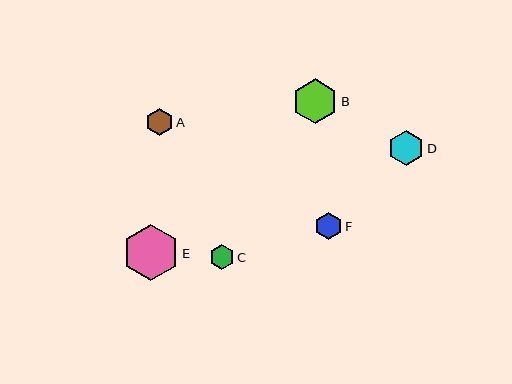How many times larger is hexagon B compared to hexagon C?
Hexagon B is approximately 1.8 times the size of hexagon C.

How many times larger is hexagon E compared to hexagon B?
Hexagon E is approximately 1.3 times the size of hexagon B.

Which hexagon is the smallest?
Hexagon C is the smallest with a size of approximately 25 pixels.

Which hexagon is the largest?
Hexagon E is the largest with a size of approximately 56 pixels.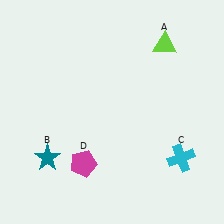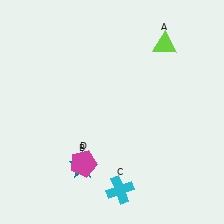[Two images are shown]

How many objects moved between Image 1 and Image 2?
2 objects moved between the two images.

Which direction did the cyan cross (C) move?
The cyan cross (C) moved left.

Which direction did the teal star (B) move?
The teal star (B) moved right.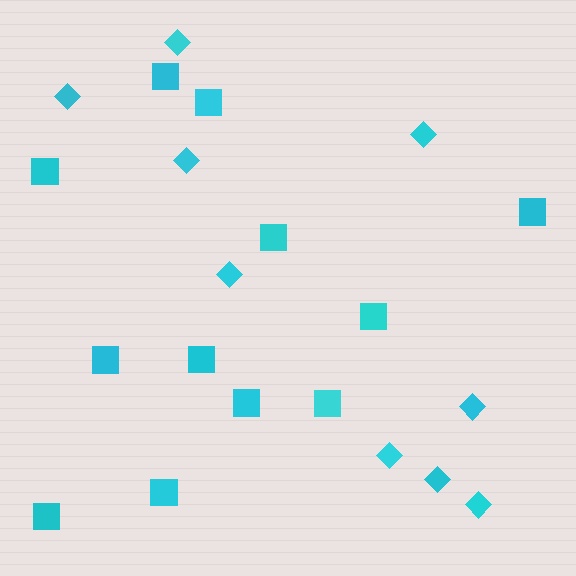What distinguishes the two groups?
There are 2 groups: one group of diamonds (9) and one group of squares (12).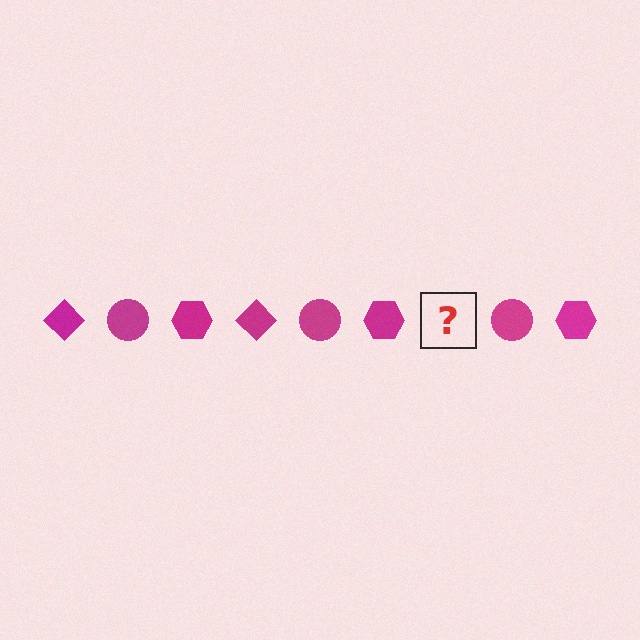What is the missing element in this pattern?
The missing element is a magenta diamond.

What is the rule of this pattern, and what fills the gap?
The rule is that the pattern cycles through diamond, circle, hexagon shapes in magenta. The gap should be filled with a magenta diamond.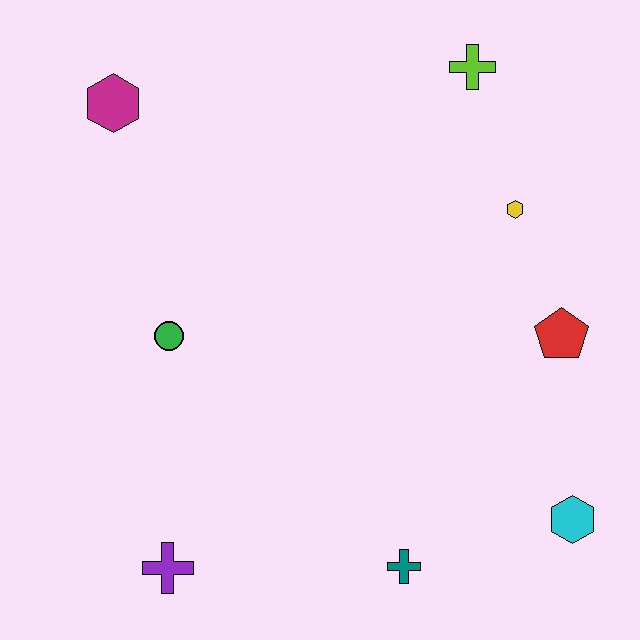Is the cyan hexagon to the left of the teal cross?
No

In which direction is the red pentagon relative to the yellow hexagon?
The red pentagon is below the yellow hexagon.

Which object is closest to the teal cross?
The cyan hexagon is closest to the teal cross.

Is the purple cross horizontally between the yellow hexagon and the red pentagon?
No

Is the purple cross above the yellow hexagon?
No